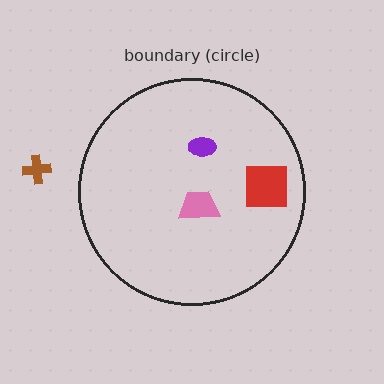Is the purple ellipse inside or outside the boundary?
Inside.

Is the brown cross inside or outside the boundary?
Outside.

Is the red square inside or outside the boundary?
Inside.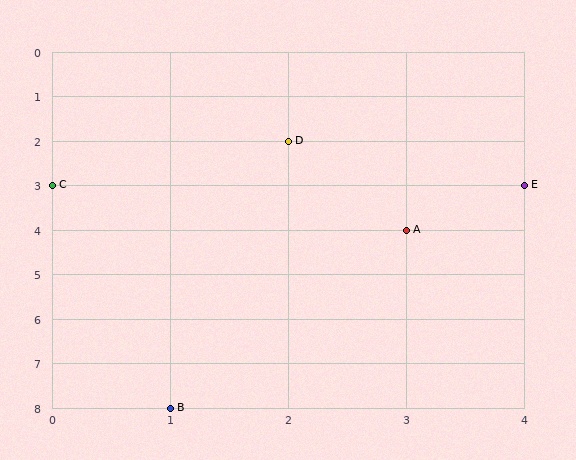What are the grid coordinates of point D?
Point D is at grid coordinates (2, 2).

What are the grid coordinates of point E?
Point E is at grid coordinates (4, 3).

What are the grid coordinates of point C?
Point C is at grid coordinates (0, 3).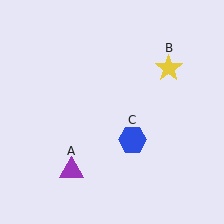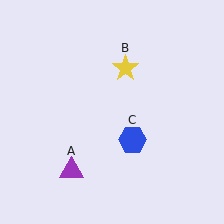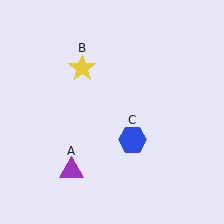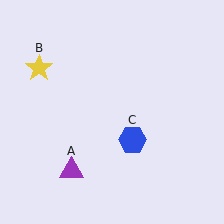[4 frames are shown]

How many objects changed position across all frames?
1 object changed position: yellow star (object B).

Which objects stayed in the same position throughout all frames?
Purple triangle (object A) and blue hexagon (object C) remained stationary.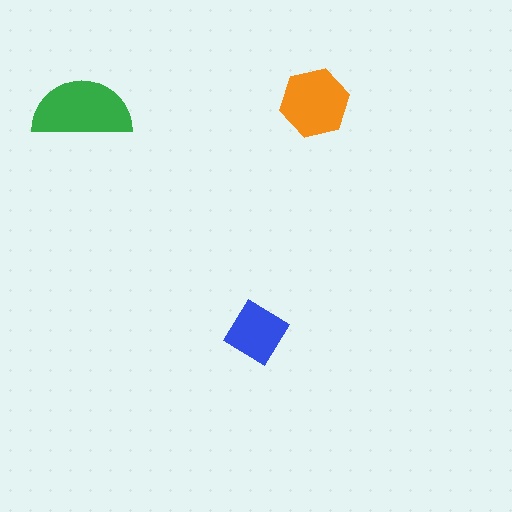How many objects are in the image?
There are 3 objects in the image.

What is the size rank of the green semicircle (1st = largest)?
1st.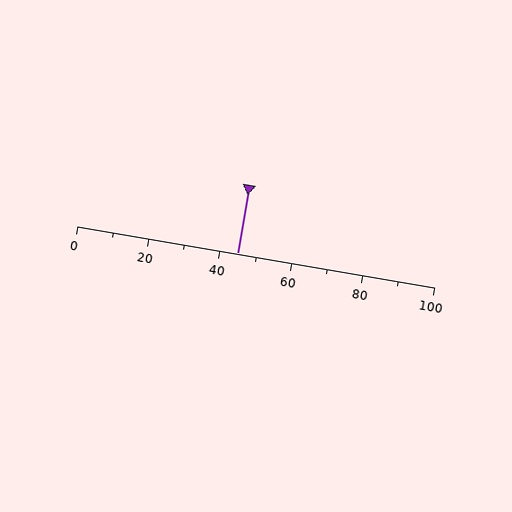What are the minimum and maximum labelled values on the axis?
The axis runs from 0 to 100.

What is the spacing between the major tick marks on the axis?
The major ticks are spaced 20 apart.